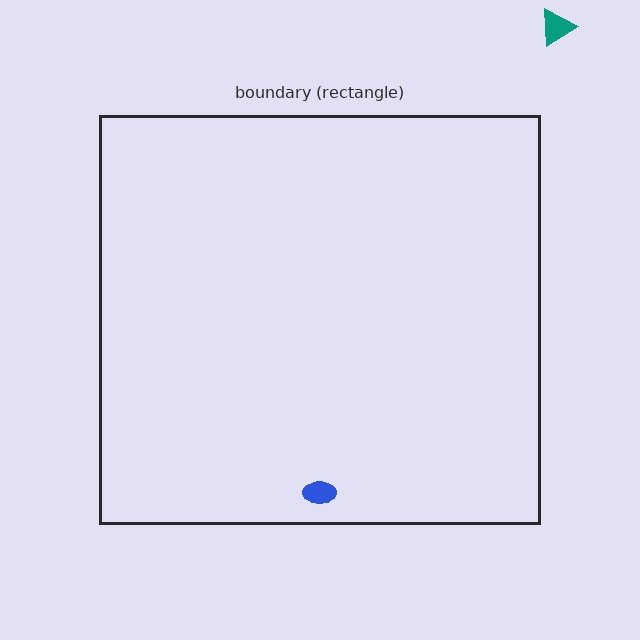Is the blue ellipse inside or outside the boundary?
Inside.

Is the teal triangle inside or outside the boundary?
Outside.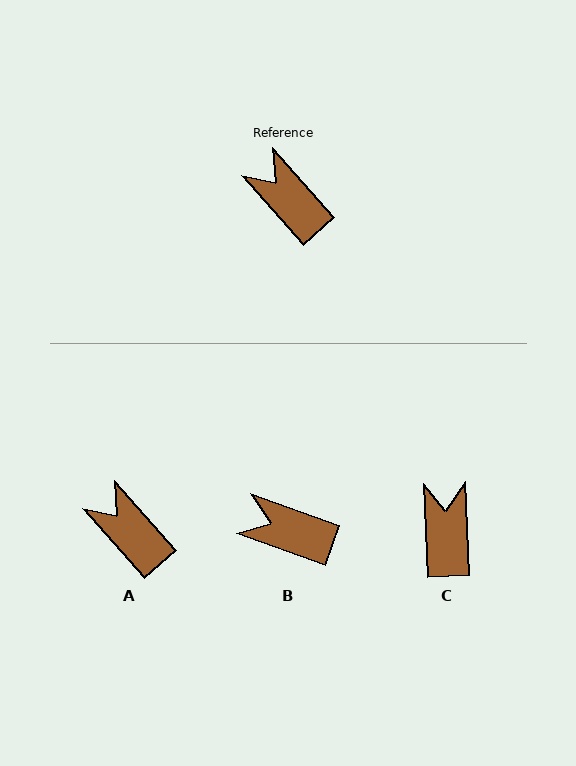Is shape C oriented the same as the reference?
No, it is off by about 39 degrees.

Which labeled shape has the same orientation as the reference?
A.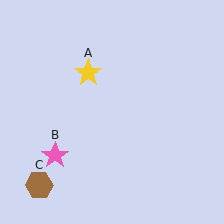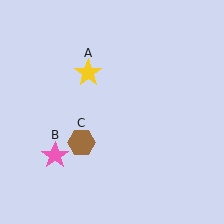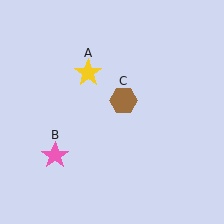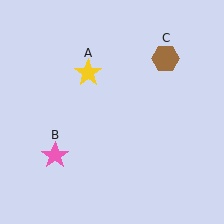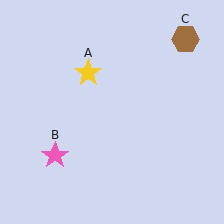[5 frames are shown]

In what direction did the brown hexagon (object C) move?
The brown hexagon (object C) moved up and to the right.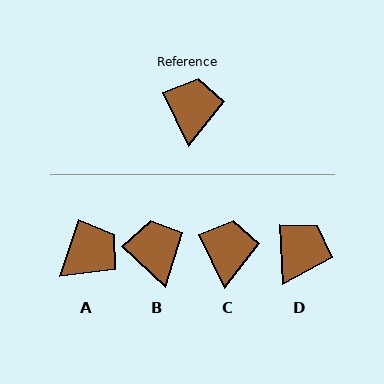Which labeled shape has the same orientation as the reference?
C.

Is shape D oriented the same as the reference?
No, it is off by about 23 degrees.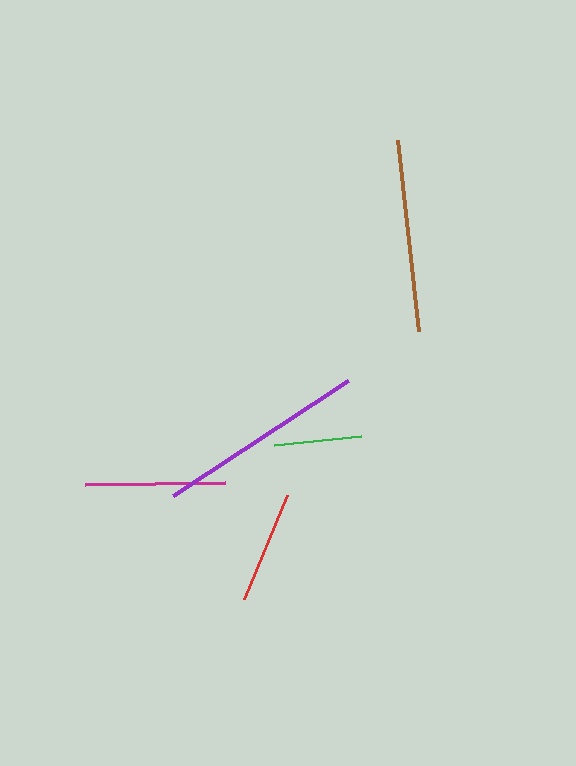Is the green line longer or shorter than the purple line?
The purple line is longer than the green line.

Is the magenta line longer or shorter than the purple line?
The purple line is longer than the magenta line.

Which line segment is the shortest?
The green line is the shortest at approximately 88 pixels.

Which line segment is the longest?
The purple line is the longest at approximately 211 pixels.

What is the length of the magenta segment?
The magenta segment is approximately 141 pixels long.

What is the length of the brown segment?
The brown segment is approximately 192 pixels long.